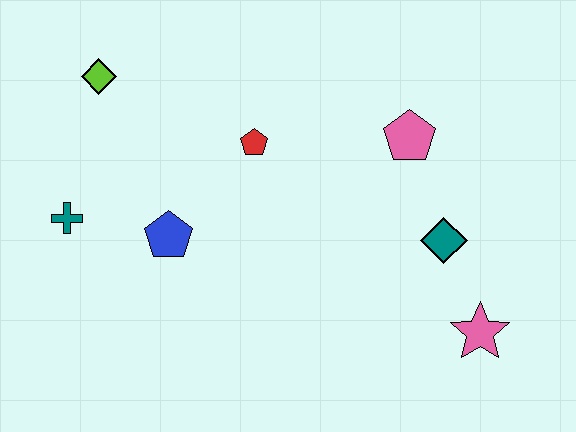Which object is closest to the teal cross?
The blue pentagon is closest to the teal cross.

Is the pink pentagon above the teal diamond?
Yes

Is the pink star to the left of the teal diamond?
No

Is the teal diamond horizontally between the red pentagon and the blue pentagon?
No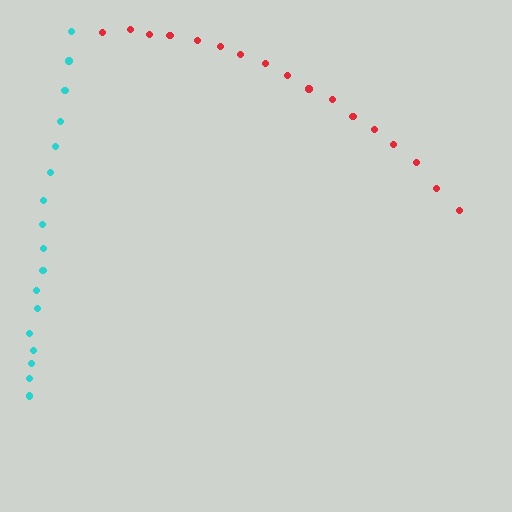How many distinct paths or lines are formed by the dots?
There are 2 distinct paths.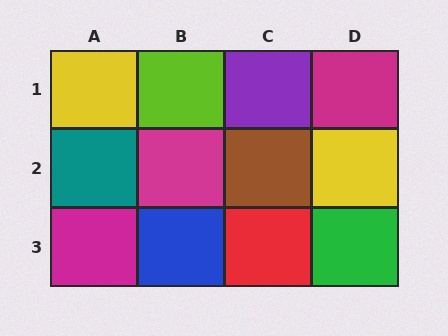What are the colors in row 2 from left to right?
Teal, magenta, brown, yellow.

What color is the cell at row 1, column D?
Magenta.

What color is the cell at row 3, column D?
Green.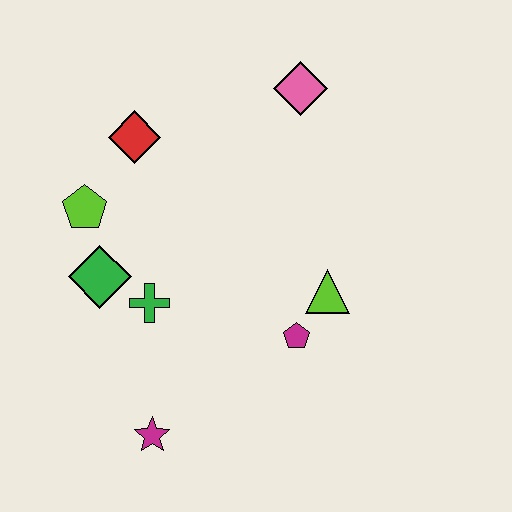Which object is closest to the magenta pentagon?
The lime triangle is closest to the magenta pentagon.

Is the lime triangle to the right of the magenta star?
Yes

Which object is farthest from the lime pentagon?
The lime triangle is farthest from the lime pentagon.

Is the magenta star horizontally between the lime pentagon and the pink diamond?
Yes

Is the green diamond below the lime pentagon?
Yes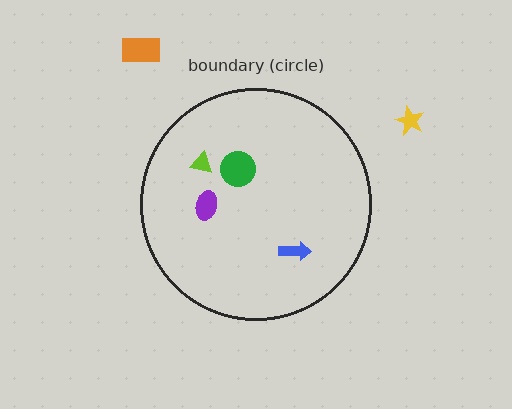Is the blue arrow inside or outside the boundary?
Inside.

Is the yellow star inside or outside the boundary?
Outside.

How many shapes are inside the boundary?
4 inside, 2 outside.